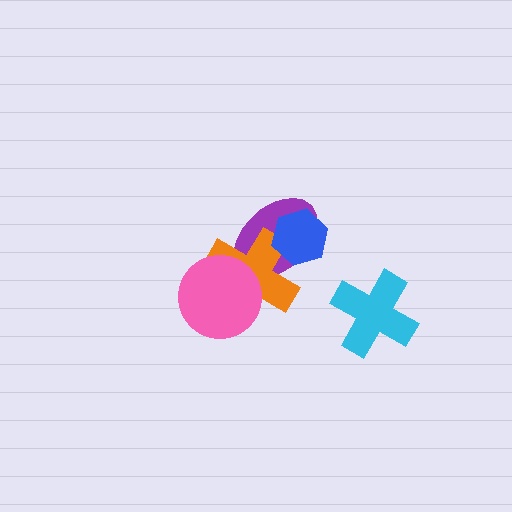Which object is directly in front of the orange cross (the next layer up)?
The blue hexagon is directly in front of the orange cross.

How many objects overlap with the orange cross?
3 objects overlap with the orange cross.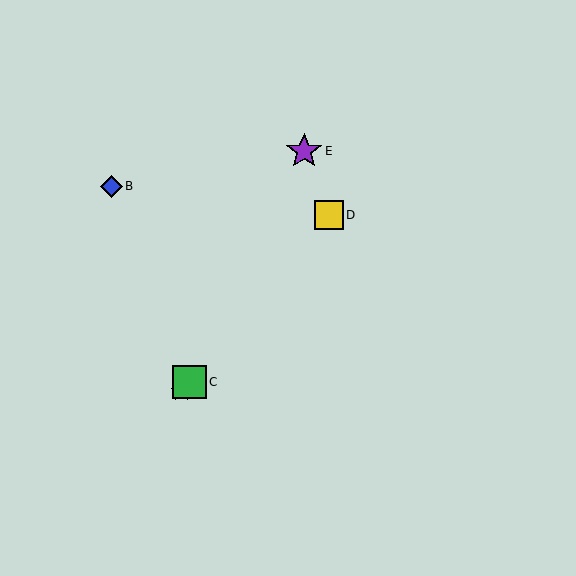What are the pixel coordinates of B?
Object B is at (112, 186).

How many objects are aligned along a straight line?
3 objects (A, C, D) are aligned along a straight line.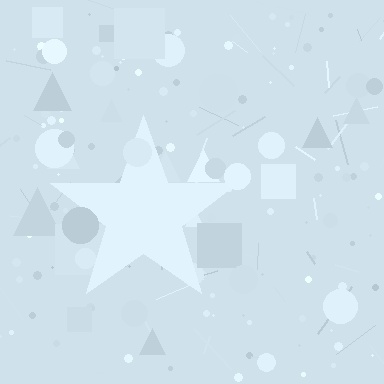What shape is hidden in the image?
A star is hidden in the image.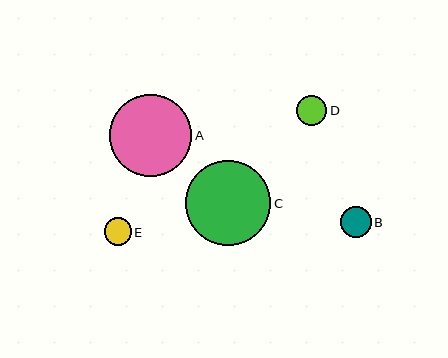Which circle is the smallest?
Circle E is the smallest with a size of approximately 27 pixels.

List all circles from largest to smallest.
From largest to smallest: C, A, B, D, E.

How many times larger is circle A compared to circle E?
Circle A is approximately 3.0 times the size of circle E.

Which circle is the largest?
Circle C is the largest with a size of approximately 85 pixels.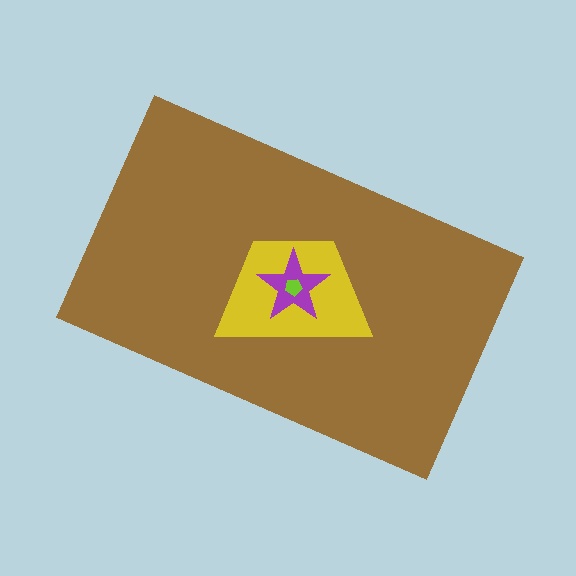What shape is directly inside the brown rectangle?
The yellow trapezoid.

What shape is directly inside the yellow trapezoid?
The purple star.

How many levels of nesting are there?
4.